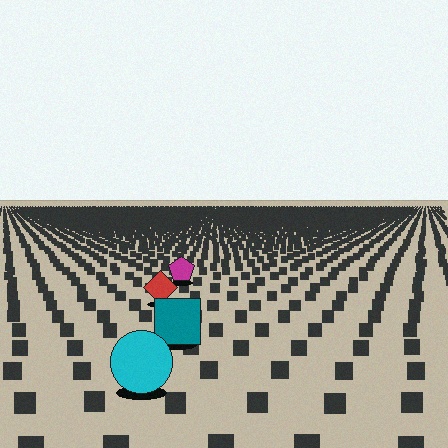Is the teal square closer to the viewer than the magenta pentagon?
Yes. The teal square is closer — you can tell from the texture gradient: the ground texture is coarser near it.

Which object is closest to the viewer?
The cyan circle is closest. The texture marks near it are larger and more spread out.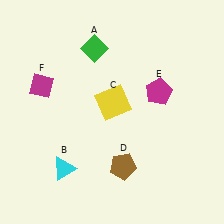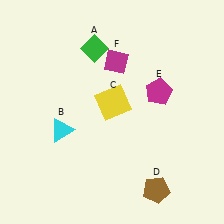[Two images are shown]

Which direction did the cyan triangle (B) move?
The cyan triangle (B) moved up.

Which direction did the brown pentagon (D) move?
The brown pentagon (D) moved right.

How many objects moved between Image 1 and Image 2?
3 objects moved between the two images.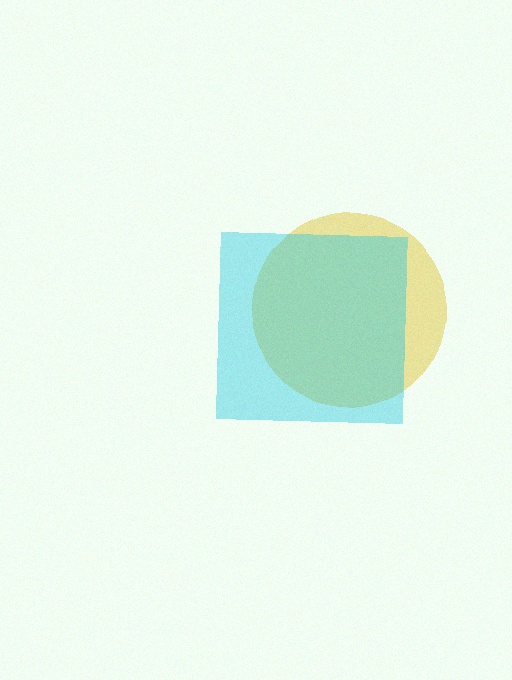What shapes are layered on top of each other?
The layered shapes are: a yellow circle, a cyan square.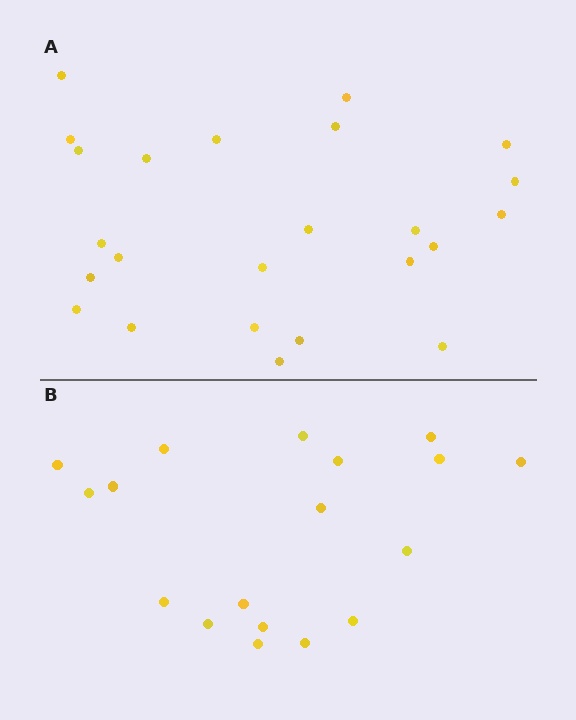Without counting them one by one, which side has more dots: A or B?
Region A (the top region) has more dots.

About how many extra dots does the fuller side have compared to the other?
Region A has about 6 more dots than region B.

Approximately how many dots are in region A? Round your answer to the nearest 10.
About 20 dots. (The exact count is 24, which rounds to 20.)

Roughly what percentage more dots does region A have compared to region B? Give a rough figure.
About 35% more.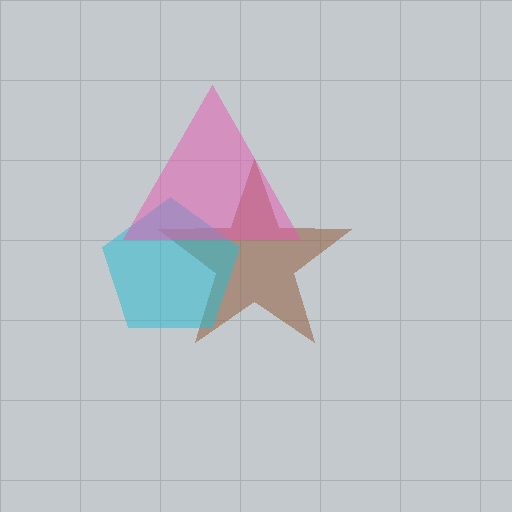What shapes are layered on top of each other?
The layered shapes are: a brown star, a cyan pentagon, a pink triangle.